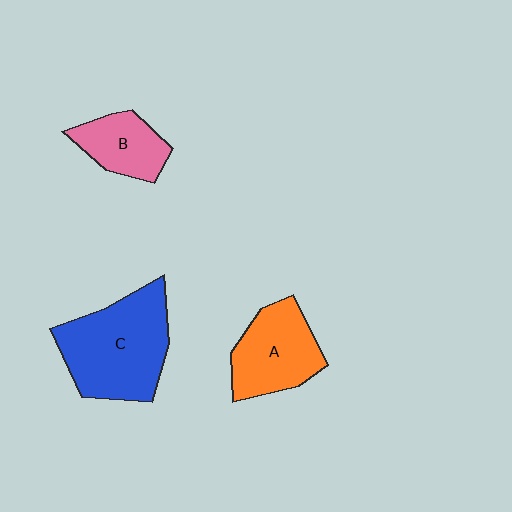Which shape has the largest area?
Shape C (blue).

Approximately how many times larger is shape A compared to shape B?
Approximately 1.4 times.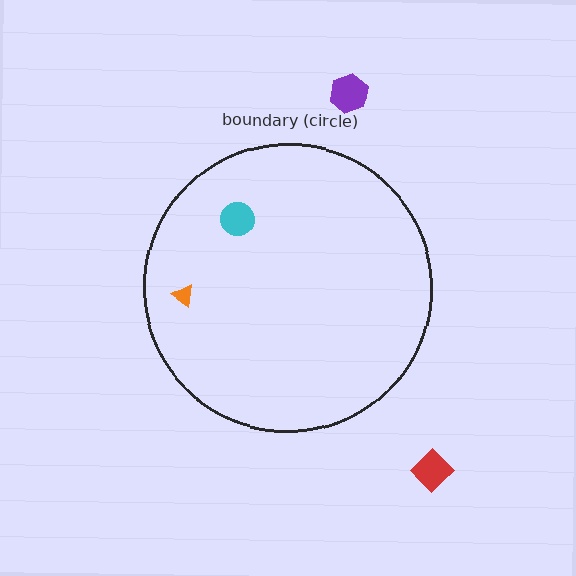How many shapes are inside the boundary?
2 inside, 2 outside.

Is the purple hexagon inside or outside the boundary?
Outside.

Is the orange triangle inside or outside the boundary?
Inside.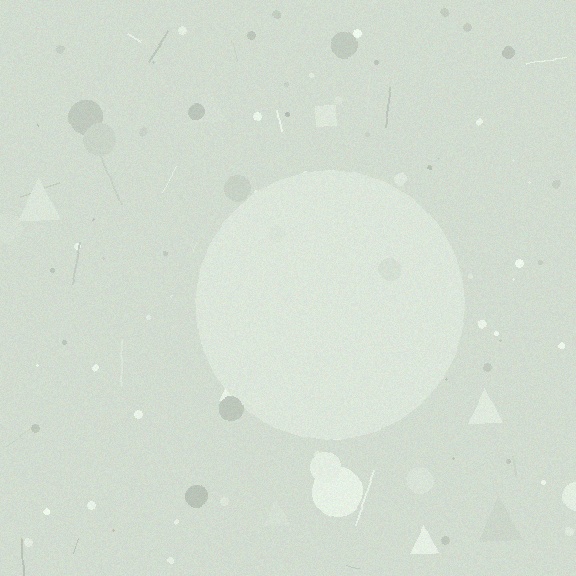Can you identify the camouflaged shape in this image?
The camouflaged shape is a circle.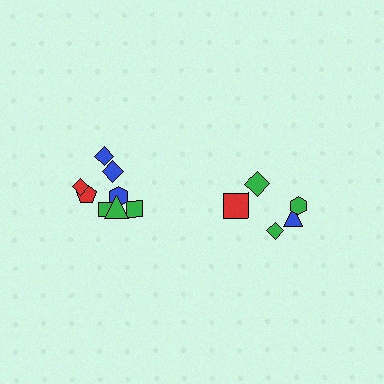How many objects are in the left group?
There are 8 objects.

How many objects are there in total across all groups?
There are 13 objects.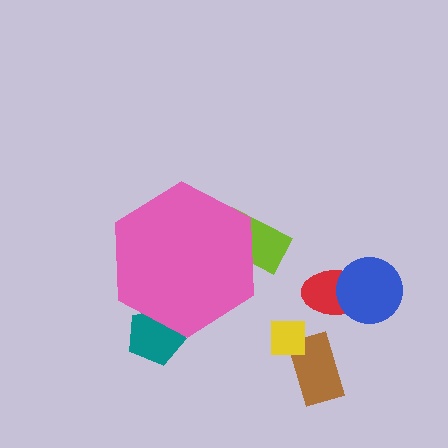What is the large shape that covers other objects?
A pink hexagon.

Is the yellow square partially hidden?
No, the yellow square is fully visible.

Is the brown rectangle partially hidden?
No, the brown rectangle is fully visible.